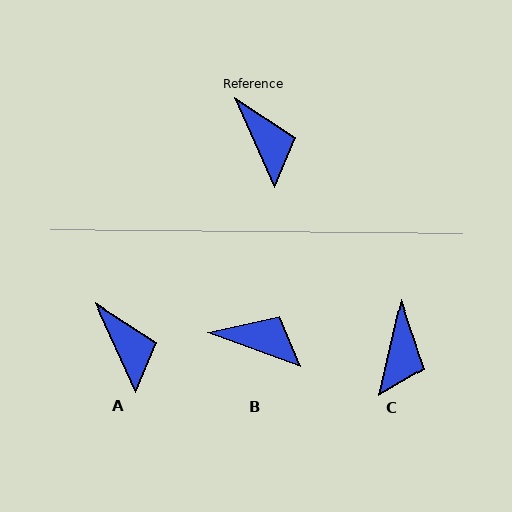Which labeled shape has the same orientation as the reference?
A.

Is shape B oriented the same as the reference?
No, it is off by about 46 degrees.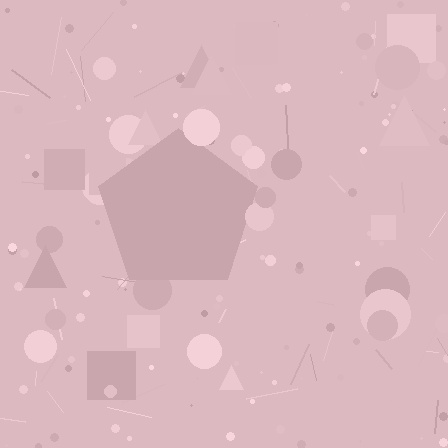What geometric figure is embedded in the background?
A pentagon is embedded in the background.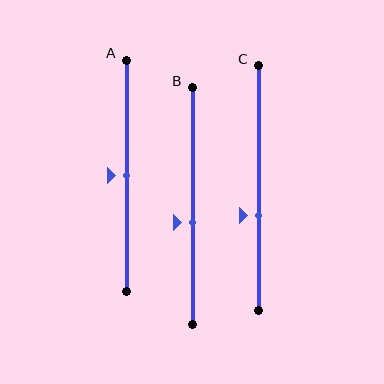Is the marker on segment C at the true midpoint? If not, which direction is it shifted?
No, the marker on segment C is shifted downward by about 11% of the segment length.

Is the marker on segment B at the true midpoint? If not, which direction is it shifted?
No, the marker on segment B is shifted downward by about 7% of the segment length.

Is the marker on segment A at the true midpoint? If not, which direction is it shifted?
Yes, the marker on segment A is at the true midpoint.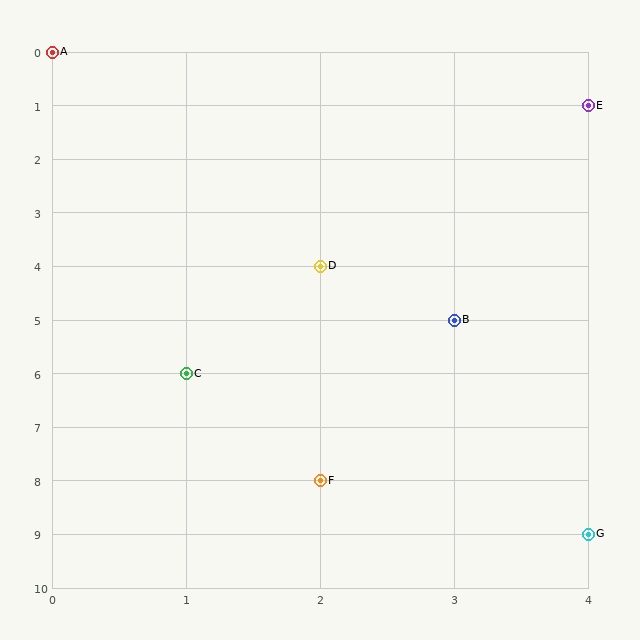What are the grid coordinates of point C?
Point C is at grid coordinates (1, 6).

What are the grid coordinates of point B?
Point B is at grid coordinates (3, 5).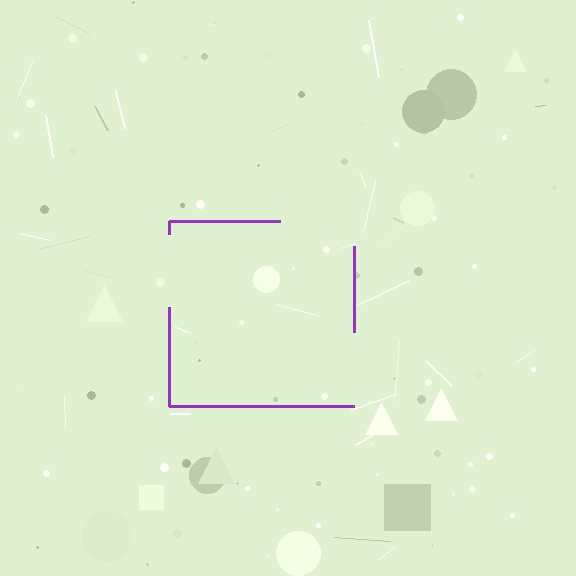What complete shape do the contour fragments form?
The contour fragments form a square.